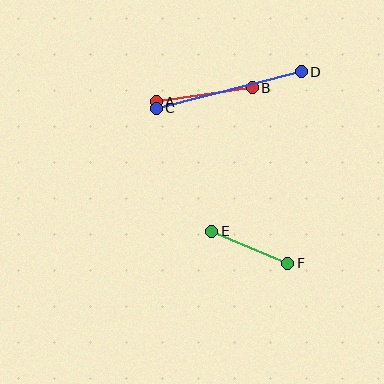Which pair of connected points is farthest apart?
Points C and D are farthest apart.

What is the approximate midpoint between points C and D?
The midpoint is at approximately (229, 90) pixels.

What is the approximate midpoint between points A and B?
The midpoint is at approximately (204, 95) pixels.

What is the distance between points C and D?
The distance is approximately 150 pixels.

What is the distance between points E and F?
The distance is approximately 82 pixels.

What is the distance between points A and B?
The distance is approximately 97 pixels.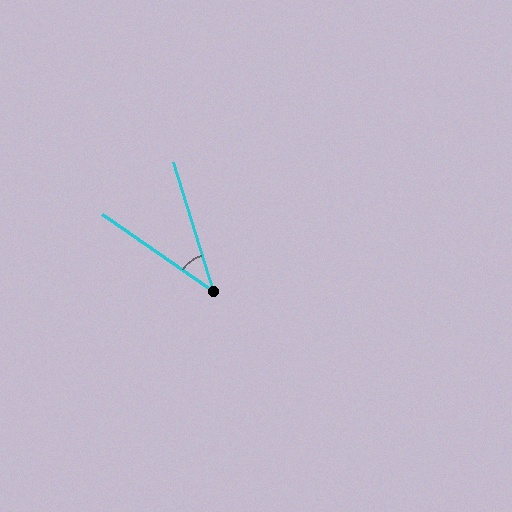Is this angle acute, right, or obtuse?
It is acute.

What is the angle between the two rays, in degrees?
Approximately 38 degrees.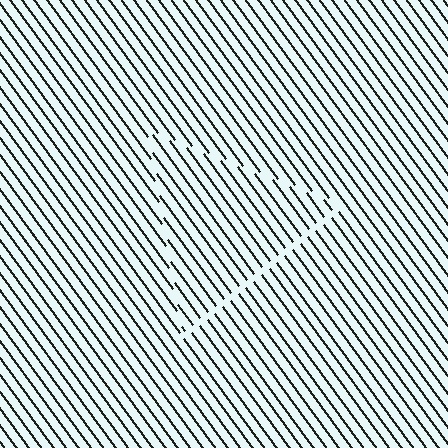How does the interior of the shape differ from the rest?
The interior of the shape contains the same grating, shifted by half a period — the contour is defined by the phase discontinuity where line-ends from the inner and outer gratings abut.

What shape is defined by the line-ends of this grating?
An illusory triangle. The interior of the shape contains the same grating, shifted by half a period — the contour is defined by the phase discontinuity where line-ends from the inner and outer gratings abut.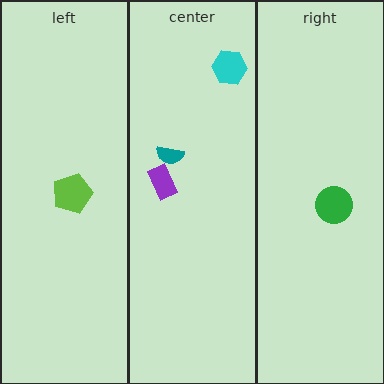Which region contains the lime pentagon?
The left region.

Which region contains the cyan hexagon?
The center region.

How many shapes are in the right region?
1.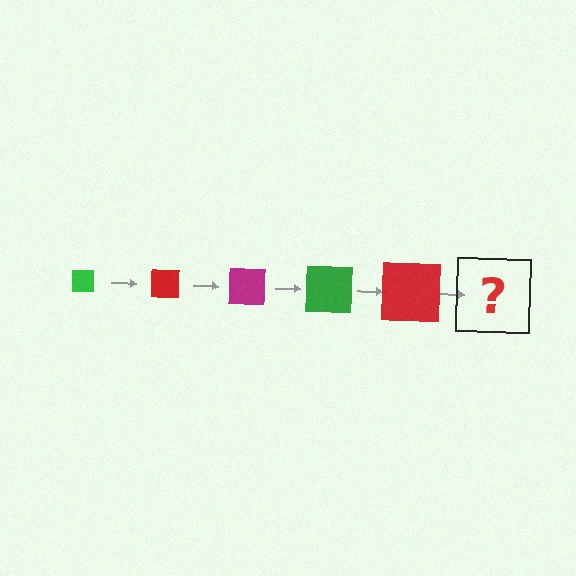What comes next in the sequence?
The next element should be a magenta square, larger than the previous one.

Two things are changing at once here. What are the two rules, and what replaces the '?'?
The two rules are that the square grows larger each step and the color cycles through green, red, and magenta. The '?' should be a magenta square, larger than the previous one.